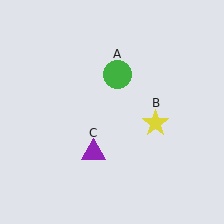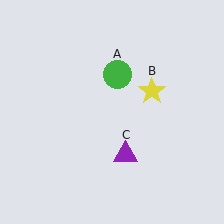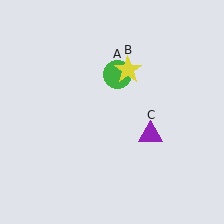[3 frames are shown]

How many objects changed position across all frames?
2 objects changed position: yellow star (object B), purple triangle (object C).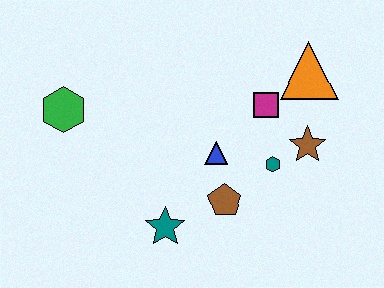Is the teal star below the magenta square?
Yes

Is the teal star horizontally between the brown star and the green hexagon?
Yes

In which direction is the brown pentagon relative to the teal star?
The brown pentagon is to the right of the teal star.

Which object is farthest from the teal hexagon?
The green hexagon is farthest from the teal hexagon.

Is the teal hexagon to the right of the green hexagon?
Yes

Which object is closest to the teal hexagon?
The brown star is closest to the teal hexagon.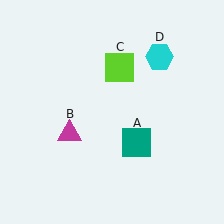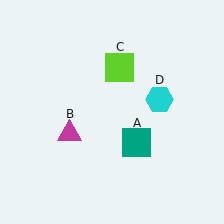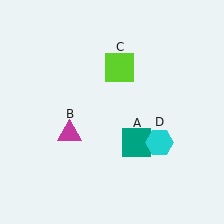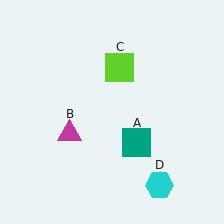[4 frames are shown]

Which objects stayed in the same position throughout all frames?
Teal square (object A) and magenta triangle (object B) and lime square (object C) remained stationary.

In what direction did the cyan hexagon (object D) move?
The cyan hexagon (object D) moved down.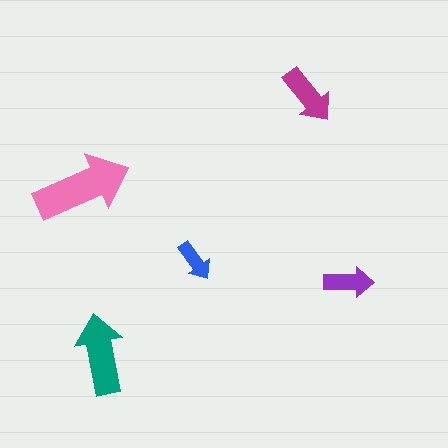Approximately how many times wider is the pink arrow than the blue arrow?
About 2.5 times wider.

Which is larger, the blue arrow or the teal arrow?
The teal one.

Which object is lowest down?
The teal arrow is bottommost.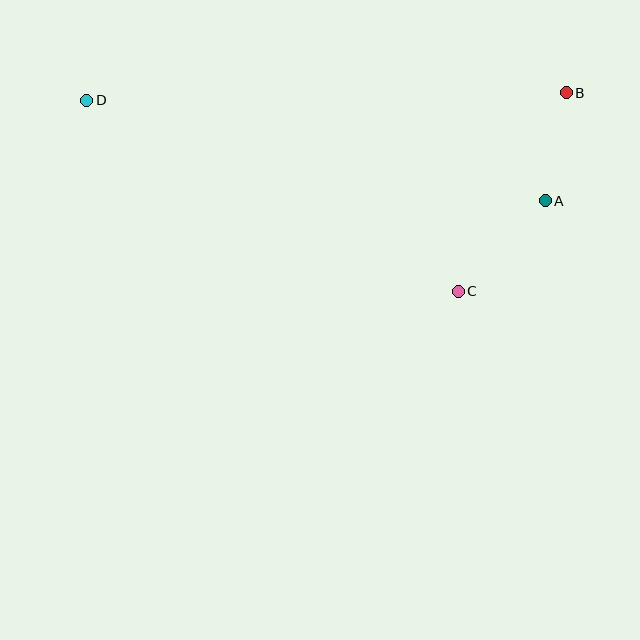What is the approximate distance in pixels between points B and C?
The distance between B and C is approximately 226 pixels.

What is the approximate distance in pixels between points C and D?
The distance between C and D is approximately 418 pixels.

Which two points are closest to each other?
Points A and B are closest to each other.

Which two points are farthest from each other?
Points B and D are farthest from each other.